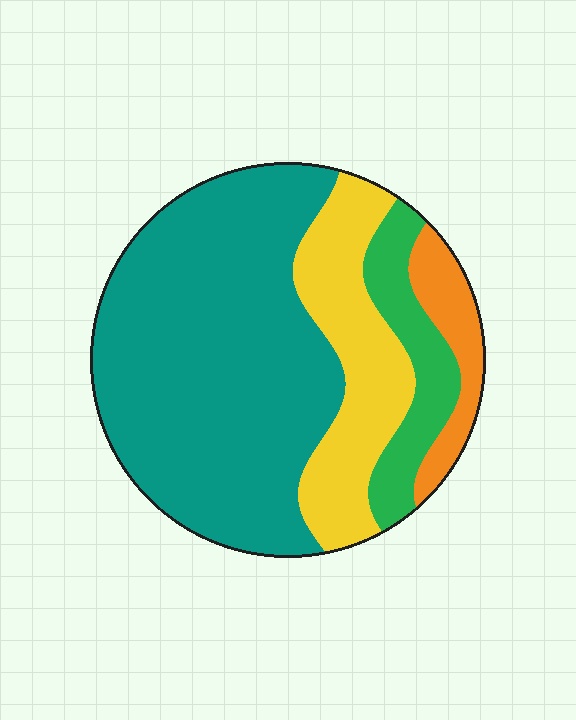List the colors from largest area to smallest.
From largest to smallest: teal, yellow, green, orange.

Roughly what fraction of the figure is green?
Green takes up less than a sixth of the figure.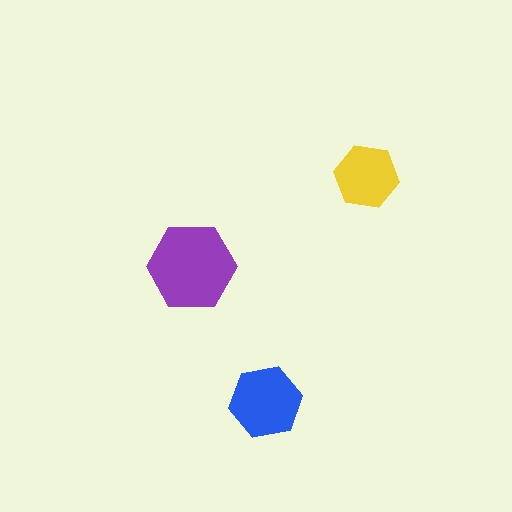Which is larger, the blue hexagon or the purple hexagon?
The purple one.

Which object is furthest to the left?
The purple hexagon is leftmost.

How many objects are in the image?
There are 3 objects in the image.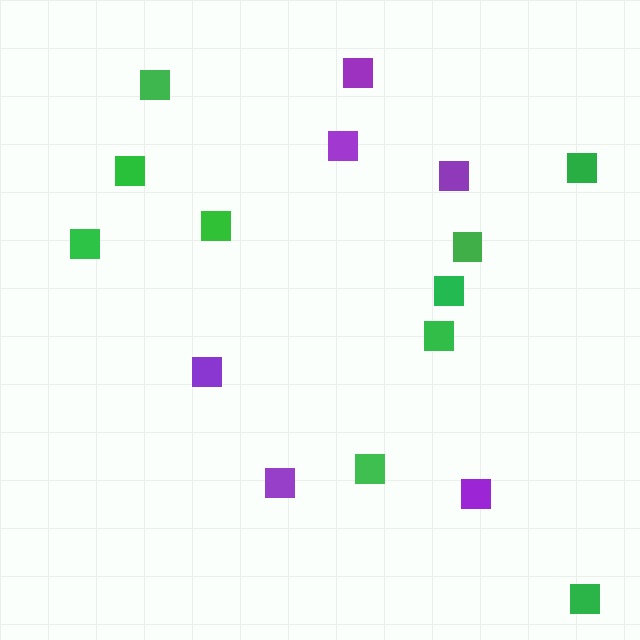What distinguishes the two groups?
There are 2 groups: one group of purple squares (6) and one group of green squares (10).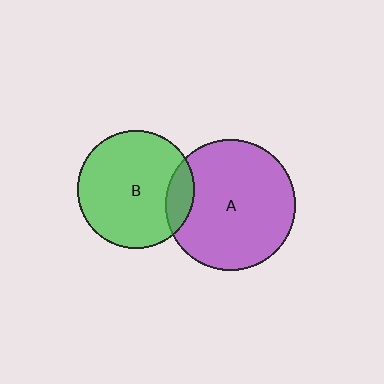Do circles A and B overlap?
Yes.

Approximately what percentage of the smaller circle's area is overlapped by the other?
Approximately 15%.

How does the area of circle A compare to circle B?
Approximately 1.2 times.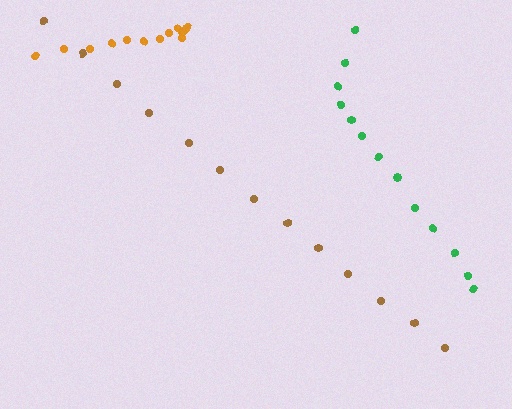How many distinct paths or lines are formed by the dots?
There are 3 distinct paths.